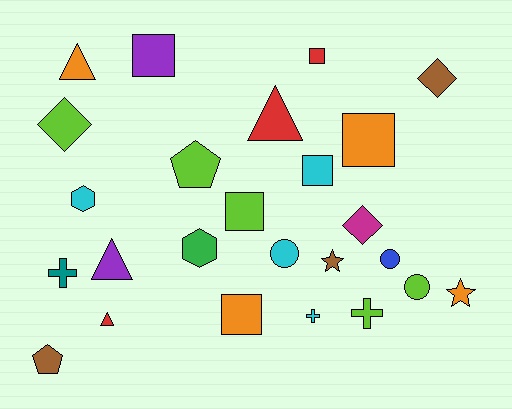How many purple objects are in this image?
There are 2 purple objects.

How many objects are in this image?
There are 25 objects.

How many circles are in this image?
There are 3 circles.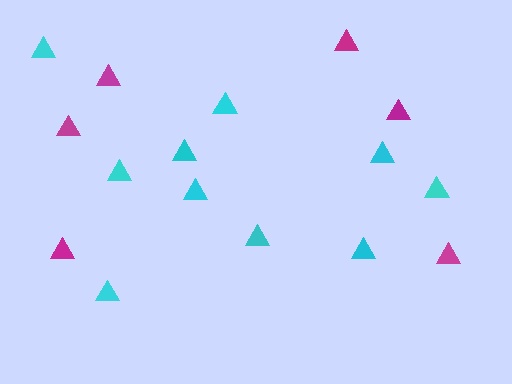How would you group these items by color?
There are 2 groups: one group of cyan triangles (10) and one group of magenta triangles (6).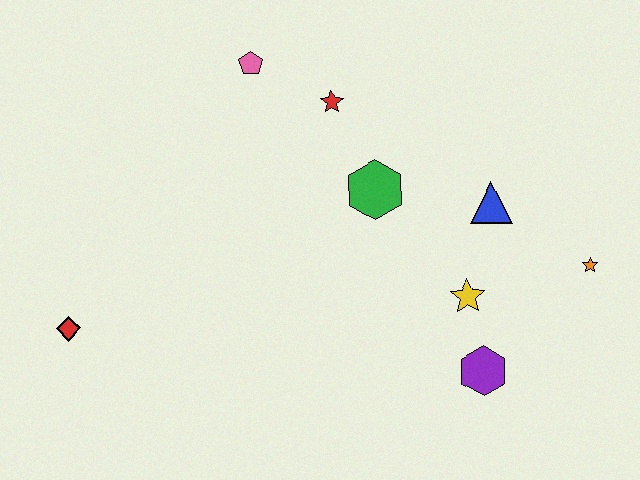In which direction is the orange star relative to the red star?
The orange star is to the right of the red star.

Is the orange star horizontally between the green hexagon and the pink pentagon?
No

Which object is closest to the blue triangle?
The yellow star is closest to the blue triangle.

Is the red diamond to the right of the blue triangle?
No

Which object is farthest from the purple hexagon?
The red diamond is farthest from the purple hexagon.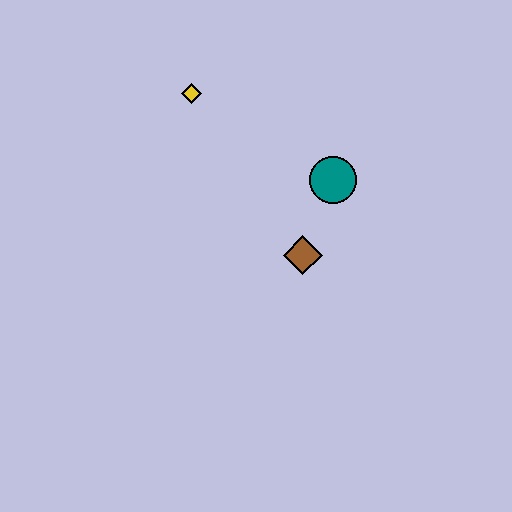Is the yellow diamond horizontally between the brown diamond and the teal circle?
No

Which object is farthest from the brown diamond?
The yellow diamond is farthest from the brown diamond.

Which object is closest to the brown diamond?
The teal circle is closest to the brown diamond.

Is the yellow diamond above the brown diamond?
Yes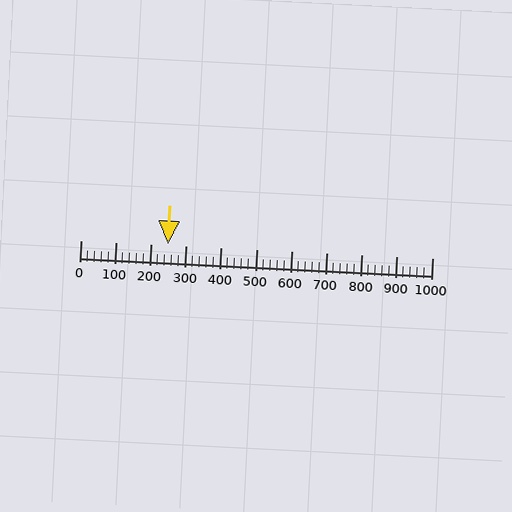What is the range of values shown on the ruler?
The ruler shows values from 0 to 1000.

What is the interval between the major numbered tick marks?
The major tick marks are spaced 100 units apart.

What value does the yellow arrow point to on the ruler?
The yellow arrow points to approximately 248.